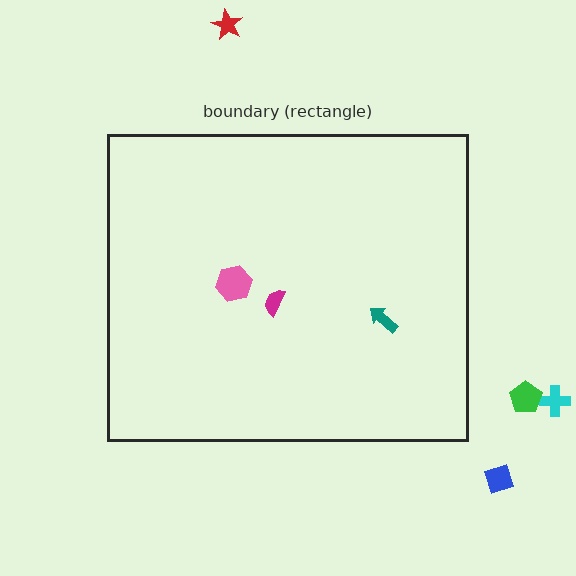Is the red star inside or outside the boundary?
Outside.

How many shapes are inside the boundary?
3 inside, 4 outside.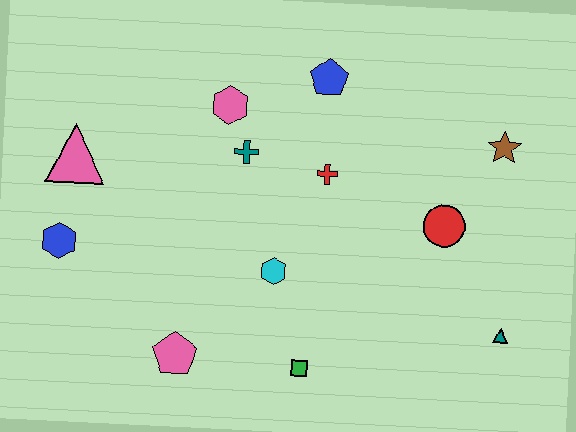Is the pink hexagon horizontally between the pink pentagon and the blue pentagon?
Yes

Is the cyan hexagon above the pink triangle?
No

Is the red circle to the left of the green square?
No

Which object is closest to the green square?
The cyan hexagon is closest to the green square.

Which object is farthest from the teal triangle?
The pink triangle is farthest from the teal triangle.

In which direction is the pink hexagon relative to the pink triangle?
The pink hexagon is to the right of the pink triangle.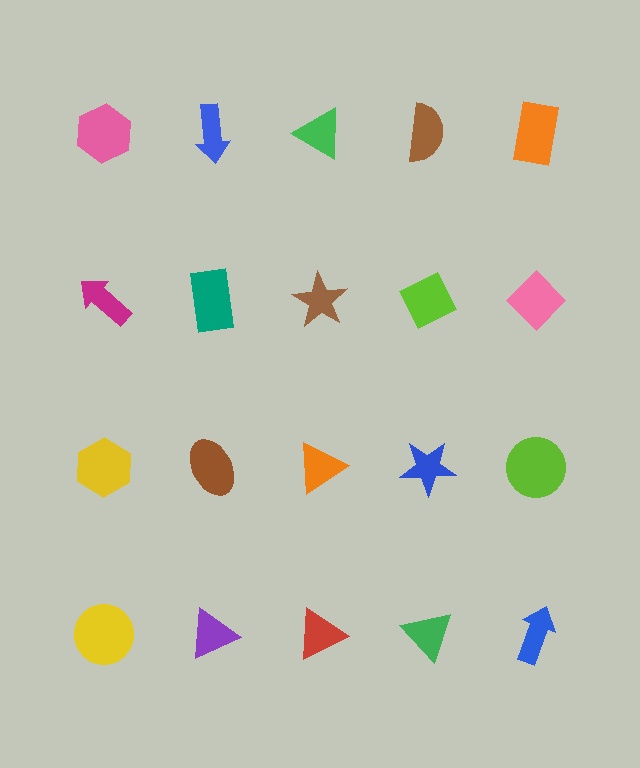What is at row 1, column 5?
An orange rectangle.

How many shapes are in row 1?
5 shapes.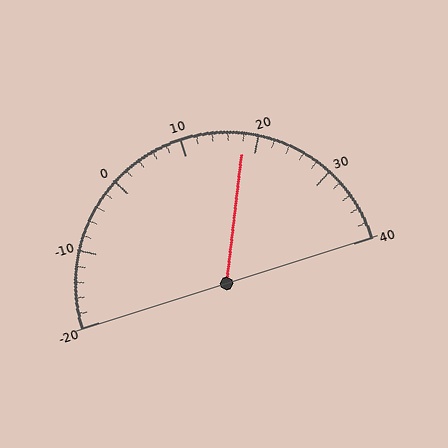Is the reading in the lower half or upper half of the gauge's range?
The reading is in the upper half of the range (-20 to 40).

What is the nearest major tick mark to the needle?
The nearest major tick mark is 20.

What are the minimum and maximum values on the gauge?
The gauge ranges from -20 to 40.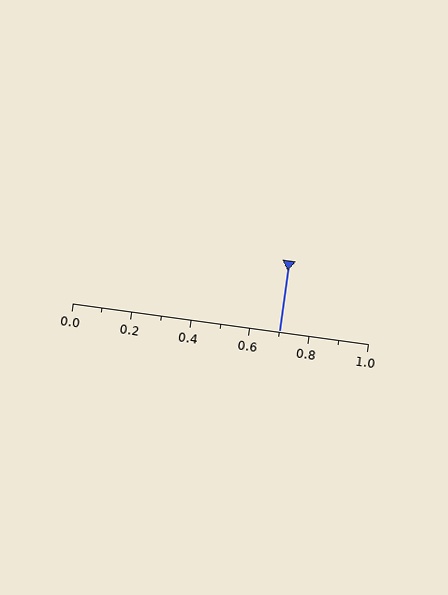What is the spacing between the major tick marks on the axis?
The major ticks are spaced 0.2 apart.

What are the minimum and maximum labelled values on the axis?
The axis runs from 0.0 to 1.0.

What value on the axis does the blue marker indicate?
The marker indicates approximately 0.7.